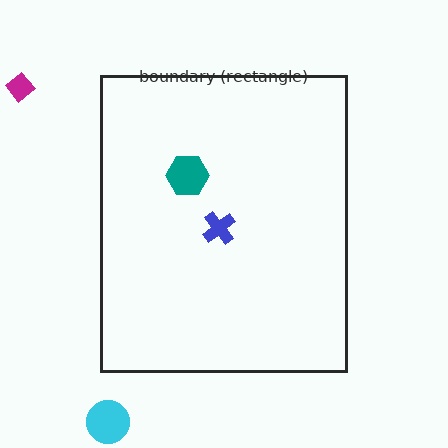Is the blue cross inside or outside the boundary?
Inside.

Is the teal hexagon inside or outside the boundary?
Inside.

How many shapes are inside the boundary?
2 inside, 2 outside.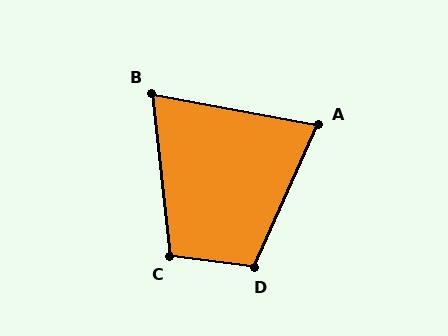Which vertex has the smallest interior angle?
B, at approximately 73 degrees.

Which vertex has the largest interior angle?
D, at approximately 107 degrees.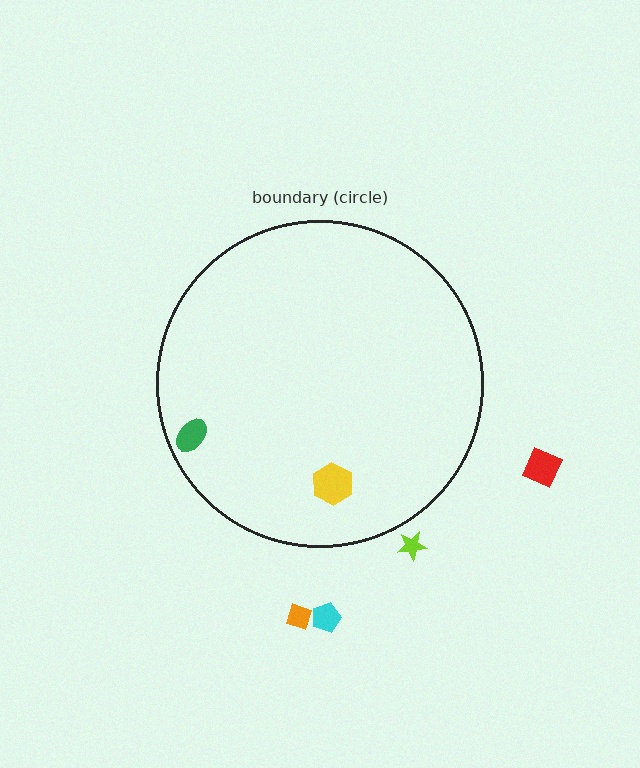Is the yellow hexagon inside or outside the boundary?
Inside.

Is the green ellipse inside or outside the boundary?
Inside.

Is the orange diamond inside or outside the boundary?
Outside.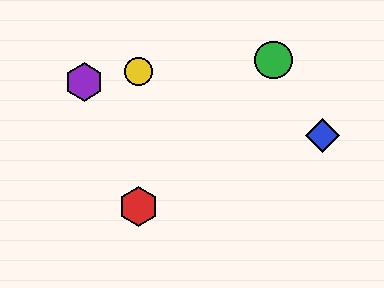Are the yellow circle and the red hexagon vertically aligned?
Yes, both are at x≈138.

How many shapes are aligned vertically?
2 shapes (the red hexagon, the yellow circle) are aligned vertically.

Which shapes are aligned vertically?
The red hexagon, the yellow circle are aligned vertically.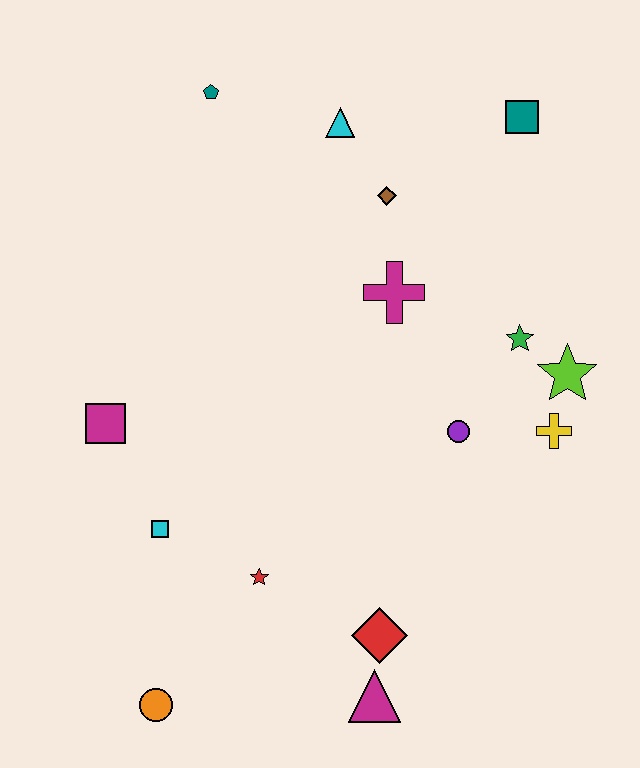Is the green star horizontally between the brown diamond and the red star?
No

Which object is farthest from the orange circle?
The teal square is farthest from the orange circle.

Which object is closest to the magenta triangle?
The red diamond is closest to the magenta triangle.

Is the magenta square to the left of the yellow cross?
Yes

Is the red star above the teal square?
No